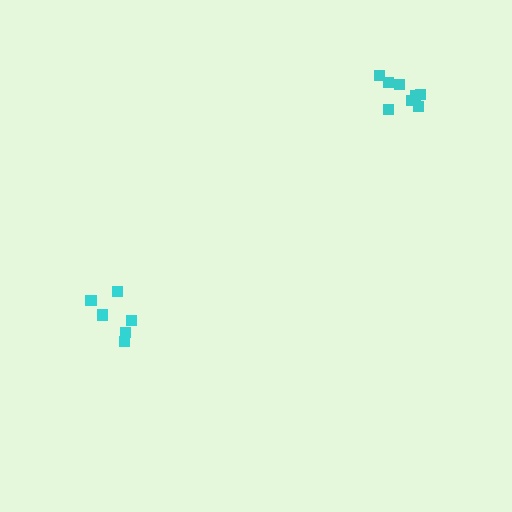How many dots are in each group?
Group 1: 6 dots, Group 2: 8 dots (14 total).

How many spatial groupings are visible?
There are 2 spatial groupings.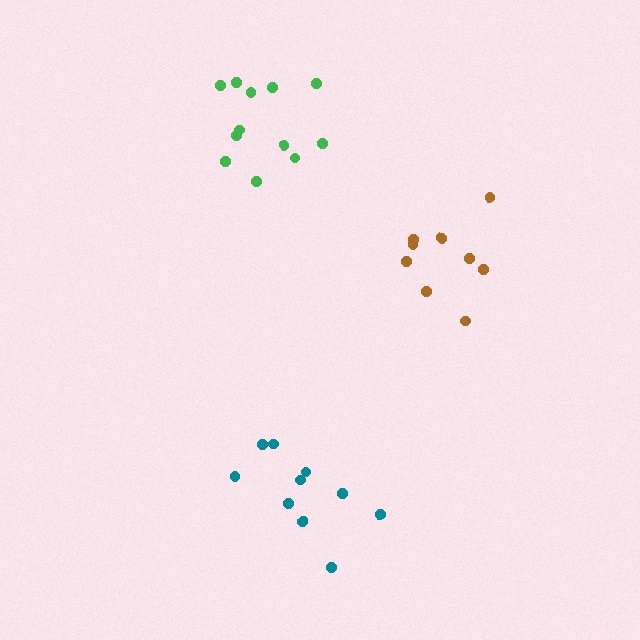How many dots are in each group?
Group 1: 9 dots, Group 2: 10 dots, Group 3: 12 dots (31 total).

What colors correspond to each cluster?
The clusters are colored: brown, teal, green.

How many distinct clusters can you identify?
There are 3 distinct clusters.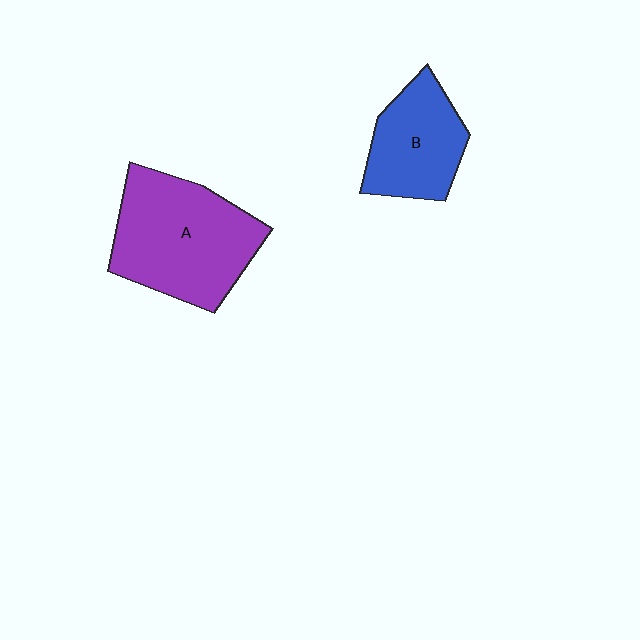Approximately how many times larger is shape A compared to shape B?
Approximately 1.6 times.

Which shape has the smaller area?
Shape B (blue).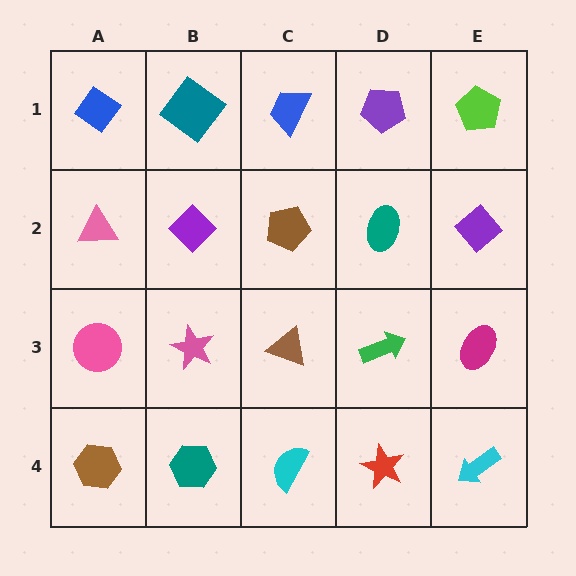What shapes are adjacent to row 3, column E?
A purple diamond (row 2, column E), a cyan arrow (row 4, column E), a green arrow (row 3, column D).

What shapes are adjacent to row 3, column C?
A brown pentagon (row 2, column C), a cyan semicircle (row 4, column C), a pink star (row 3, column B), a green arrow (row 3, column D).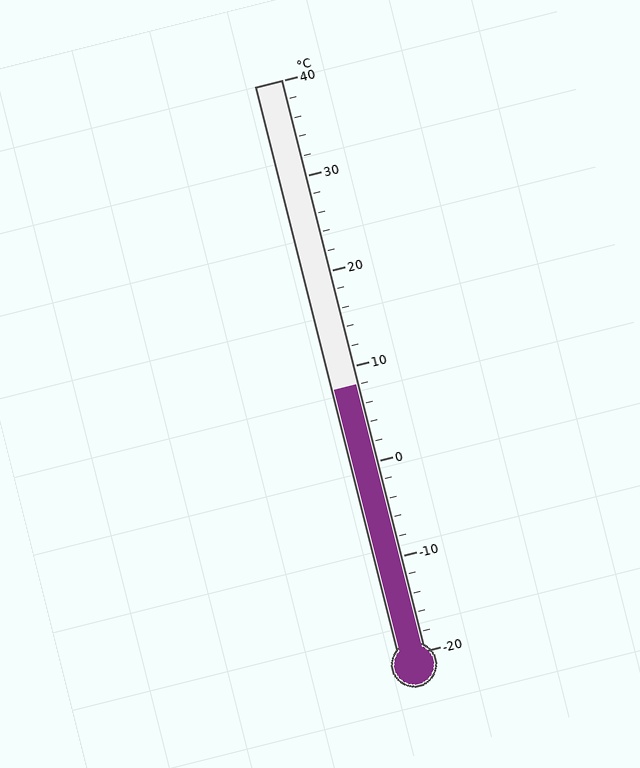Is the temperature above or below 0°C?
The temperature is above 0°C.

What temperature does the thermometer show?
The thermometer shows approximately 8°C.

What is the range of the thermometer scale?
The thermometer scale ranges from -20°C to 40°C.